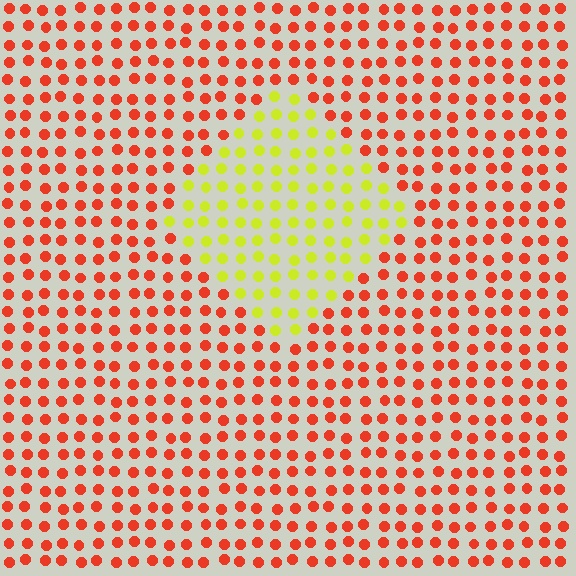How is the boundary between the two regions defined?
The boundary is defined purely by a slight shift in hue (about 64 degrees). Spacing, size, and orientation are identical on both sides.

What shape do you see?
I see a diamond.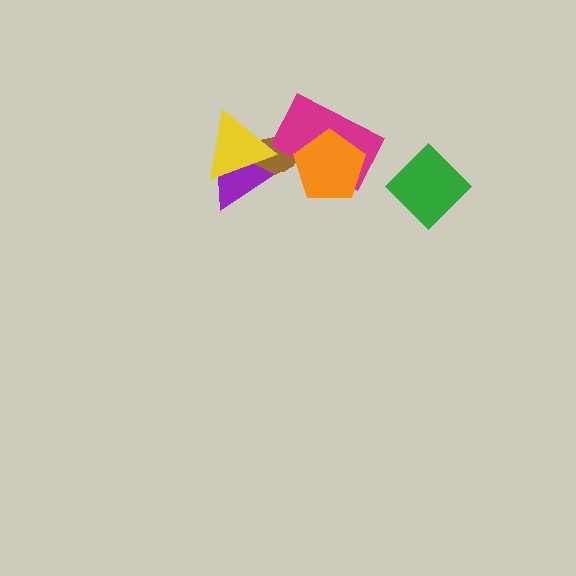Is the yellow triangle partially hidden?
No, no other shape covers it.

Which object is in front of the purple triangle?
The yellow triangle is in front of the purple triangle.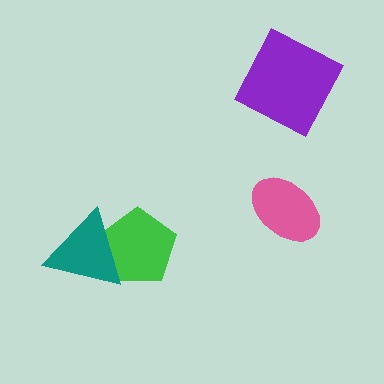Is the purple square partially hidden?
No, no other shape covers it.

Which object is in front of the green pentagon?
The teal triangle is in front of the green pentagon.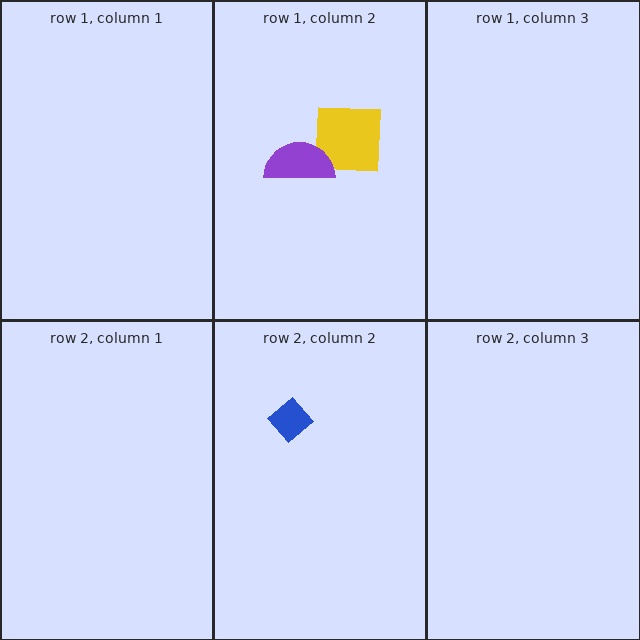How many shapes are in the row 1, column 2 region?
2.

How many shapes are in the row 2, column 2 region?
1.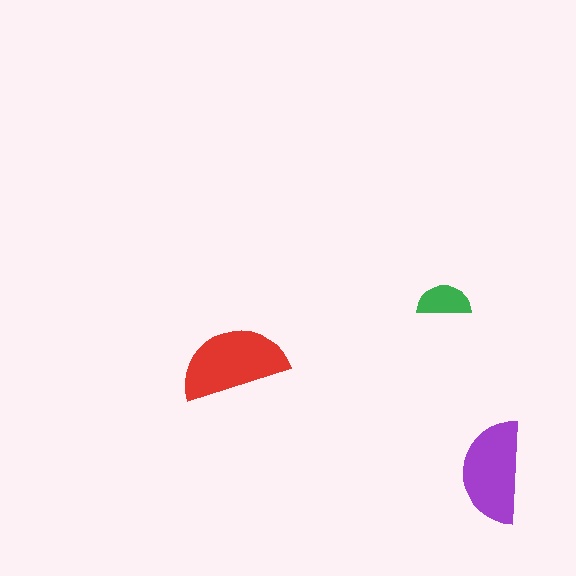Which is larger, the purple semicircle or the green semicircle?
The purple one.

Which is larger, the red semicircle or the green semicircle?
The red one.